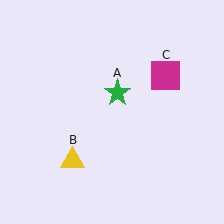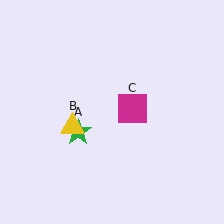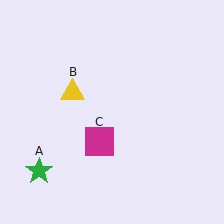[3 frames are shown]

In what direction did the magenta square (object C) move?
The magenta square (object C) moved down and to the left.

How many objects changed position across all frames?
3 objects changed position: green star (object A), yellow triangle (object B), magenta square (object C).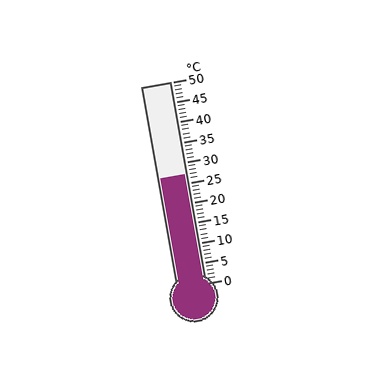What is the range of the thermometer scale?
The thermometer scale ranges from 0°C to 50°C.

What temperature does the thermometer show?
The thermometer shows approximately 27°C.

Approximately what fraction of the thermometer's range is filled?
The thermometer is filled to approximately 55% of its range.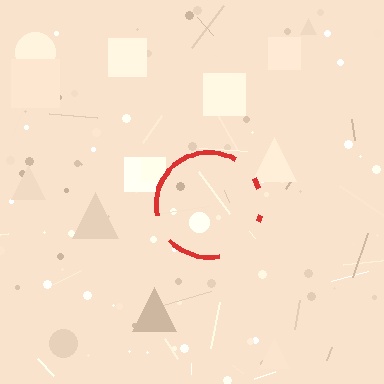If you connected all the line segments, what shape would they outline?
They would outline a circle.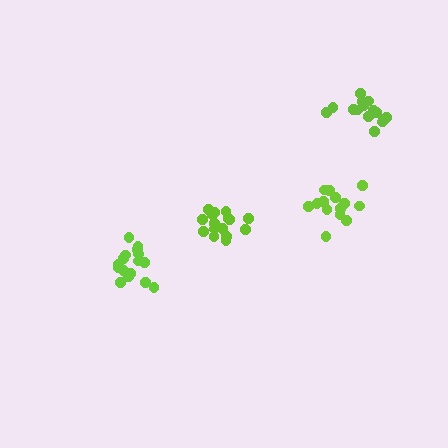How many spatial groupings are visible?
There are 4 spatial groupings.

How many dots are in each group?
Group 1: 14 dots, Group 2: 16 dots, Group 3: 16 dots, Group 4: 16 dots (62 total).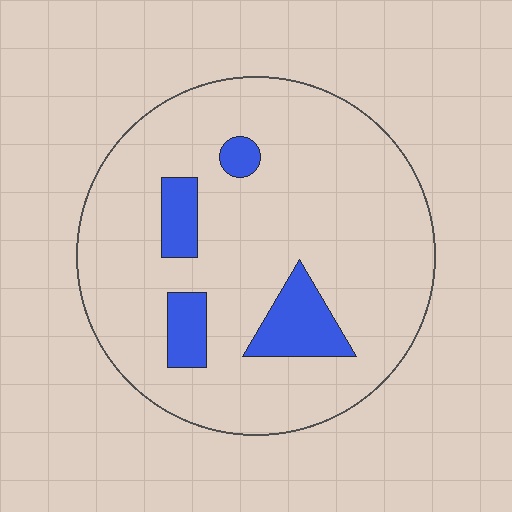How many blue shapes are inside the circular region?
4.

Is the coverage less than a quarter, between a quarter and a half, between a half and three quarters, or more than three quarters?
Less than a quarter.